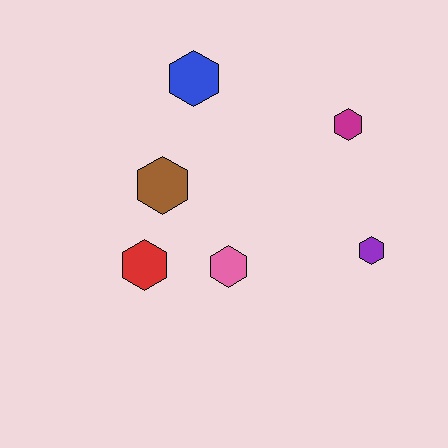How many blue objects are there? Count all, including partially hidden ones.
There is 1 blue object.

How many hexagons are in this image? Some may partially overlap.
There are 6 hexagons.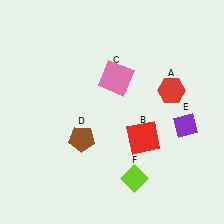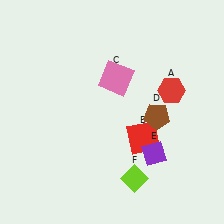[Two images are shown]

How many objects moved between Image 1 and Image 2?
2 objects moved between the two images.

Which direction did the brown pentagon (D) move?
The brown pentagon (D) moved right.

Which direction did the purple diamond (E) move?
The purple diamond (E) moved left.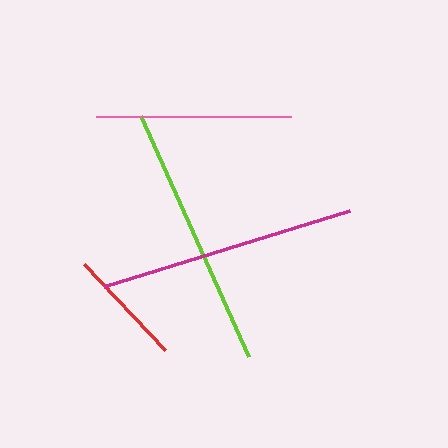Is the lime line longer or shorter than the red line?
The lime line is longer than the red line.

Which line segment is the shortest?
The red line is the shortest at approximately 119 pixels.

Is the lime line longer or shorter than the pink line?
The lime line is longer than the pink line.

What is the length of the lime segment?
The lime segment is approximately 265 pixels long.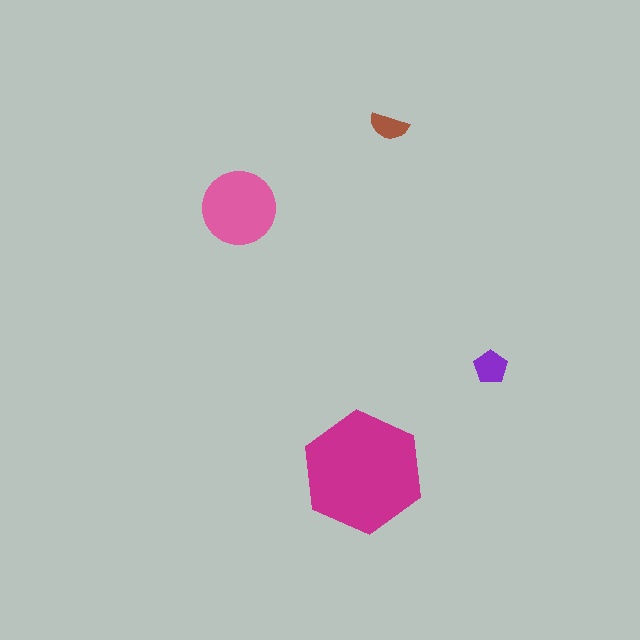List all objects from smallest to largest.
The brown semicircle, the purple pentagon, the pink circle, the magenta hexagon.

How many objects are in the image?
There are 4 objects in the image.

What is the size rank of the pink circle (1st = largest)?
2nd.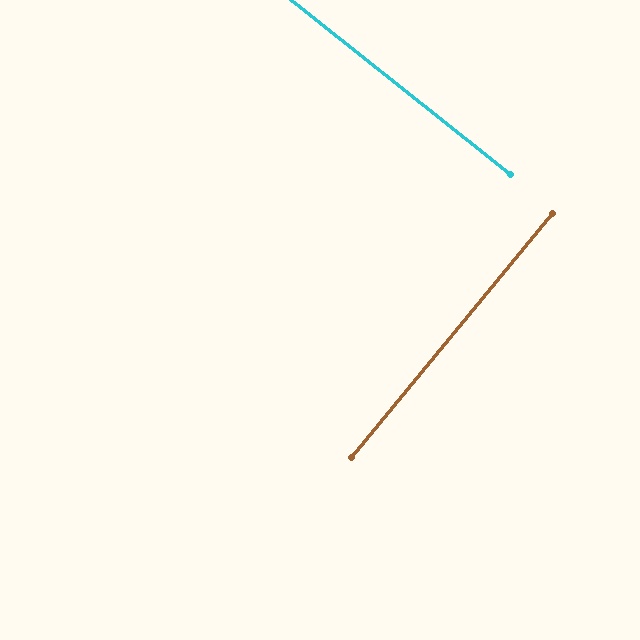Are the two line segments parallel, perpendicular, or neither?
Perpendicular — they meet at approximately 89°.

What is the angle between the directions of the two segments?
Approximately 89 degrees.